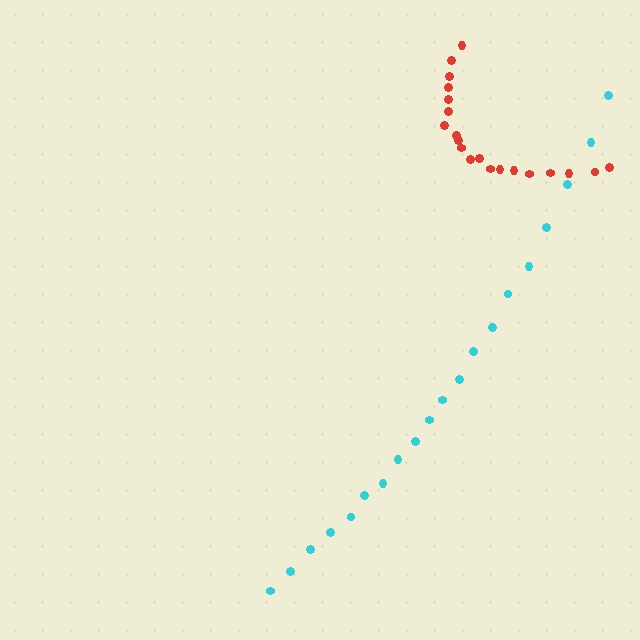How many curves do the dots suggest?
There are 2 distinct paths.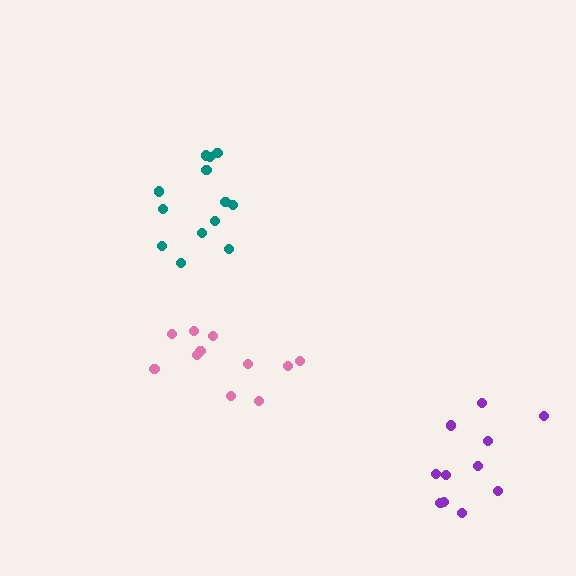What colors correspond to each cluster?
The clusters are colored: pink, teal, purple.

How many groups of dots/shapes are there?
There are 3 groups.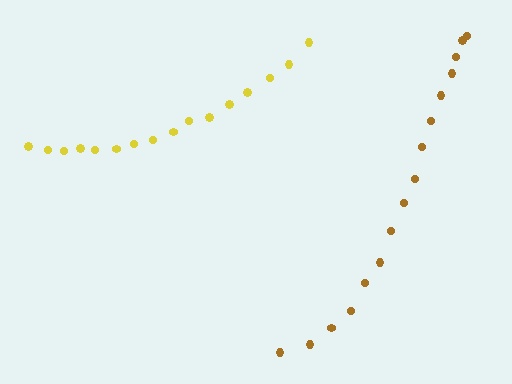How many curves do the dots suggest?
There are 2 distinct paths.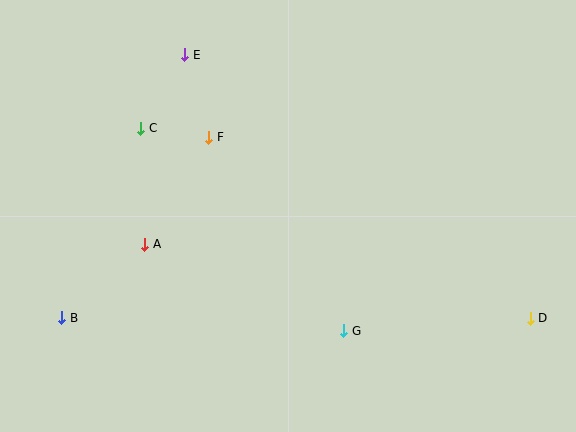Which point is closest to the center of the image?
Point F at (209, 137) is closest to the center.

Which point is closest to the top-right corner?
Point D is closest to the top-right corner.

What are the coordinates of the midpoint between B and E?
The midpoint between B and E is at (123, 186).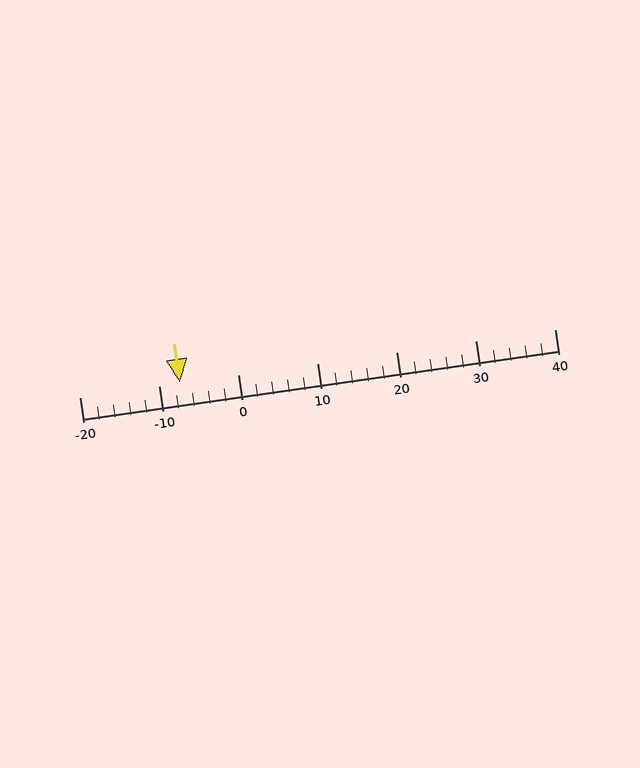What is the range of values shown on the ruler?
The ruler shows values from -20 to 40.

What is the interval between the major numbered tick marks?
The major tick marks are spaced 10 units apart.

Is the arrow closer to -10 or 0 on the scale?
The arrow is closer to -10.